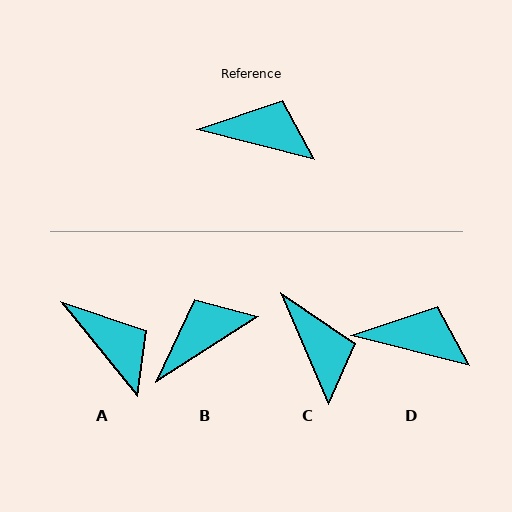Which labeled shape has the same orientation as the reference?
D.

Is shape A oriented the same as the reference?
No, it is off by about 37 degrees.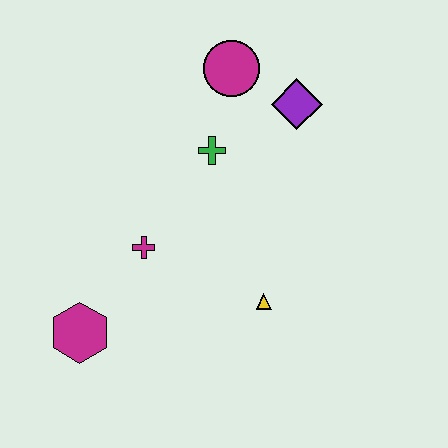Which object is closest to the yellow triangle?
The magenta cross is closest to the yellow triangle.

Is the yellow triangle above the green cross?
No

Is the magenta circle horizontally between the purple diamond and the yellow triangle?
No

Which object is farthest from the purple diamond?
The magenta hexagon is farthest from the purple diamond.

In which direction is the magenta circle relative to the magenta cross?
The magenta circle is above the magenta cross.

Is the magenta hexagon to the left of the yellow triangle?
Yes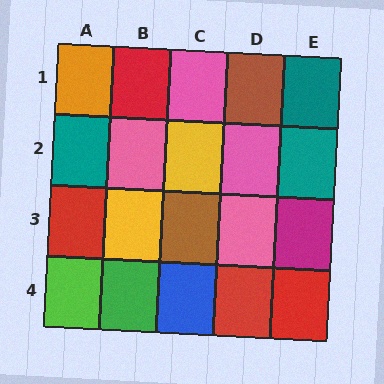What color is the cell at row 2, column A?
Teal.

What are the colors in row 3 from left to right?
Red, yellow, brown, pink, magenta.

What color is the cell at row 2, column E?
Teal.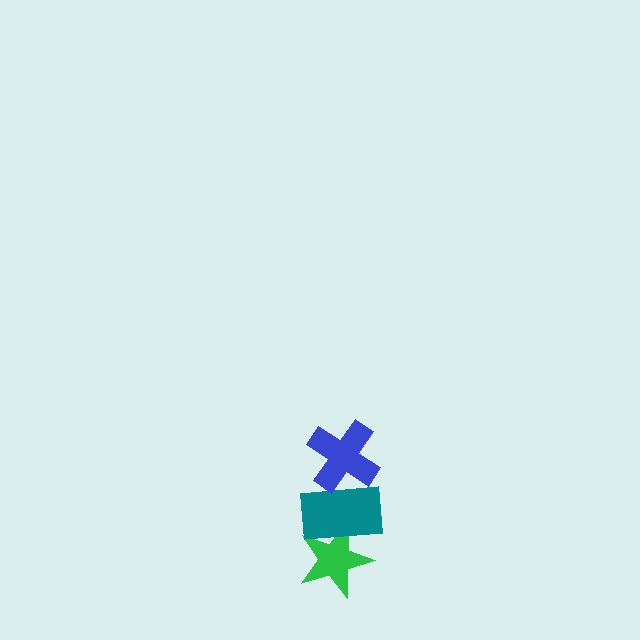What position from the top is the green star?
The green star is 3rd from the top.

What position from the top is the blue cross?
The blue cross is 1st from the top.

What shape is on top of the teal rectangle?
The blue cross is on top of the teal rectangle.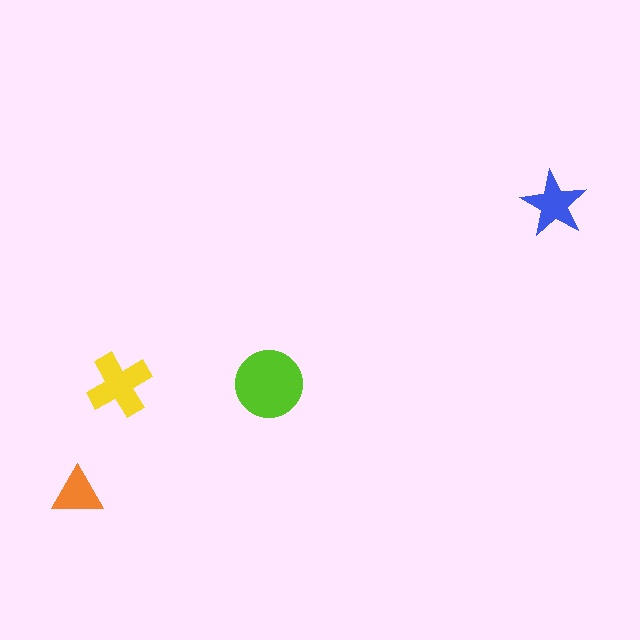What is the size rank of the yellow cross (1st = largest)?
2nd.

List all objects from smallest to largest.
The orange triangle, the blue star, the yellow cross, the lime circle.